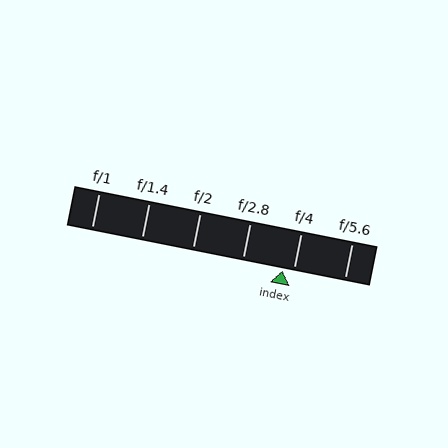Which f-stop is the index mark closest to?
The index mark is closest to f/4.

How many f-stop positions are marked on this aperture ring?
There are 6 f-stop positions marked.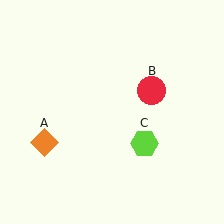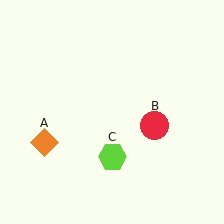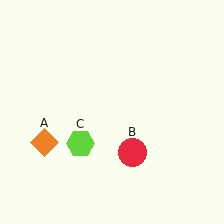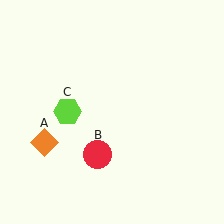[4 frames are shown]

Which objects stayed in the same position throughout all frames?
Orange diamond (object A) remained stationary.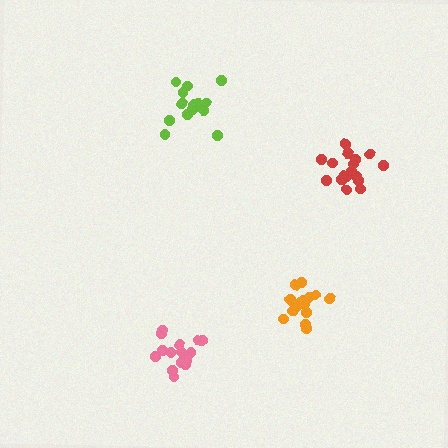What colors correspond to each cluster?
The clusters are colored: orange, pink, lime, red.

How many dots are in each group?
Group 1: 15 dots, Group 2: 15 dots, Group 3: 14 dots, Group 4: 18 dots (62 total).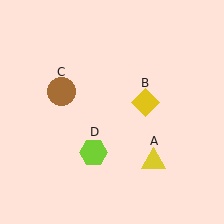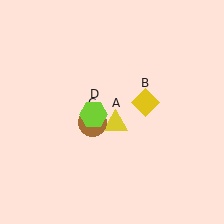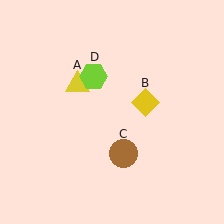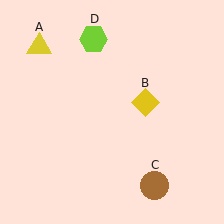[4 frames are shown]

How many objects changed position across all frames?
3 objects changed position: yellow triangle (object A), brown circle (object C), lime hexagon (object D).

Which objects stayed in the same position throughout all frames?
Yellow diamond (object B) remained stationary.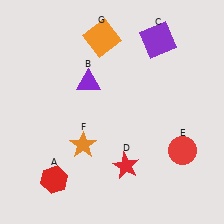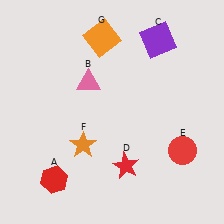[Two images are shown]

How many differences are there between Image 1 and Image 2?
There is 1 difference between the two images.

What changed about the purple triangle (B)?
In Image 1, B is purple. In Image 2, it changed to pink.